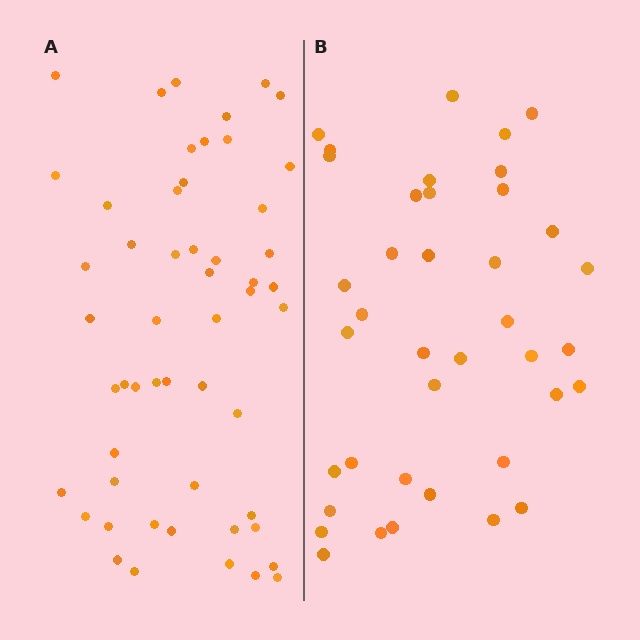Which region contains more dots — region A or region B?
Region A (the left region) has more dots.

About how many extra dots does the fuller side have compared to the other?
Region A has approximately 15 more dots than region B.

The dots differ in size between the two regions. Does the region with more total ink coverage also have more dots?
No. Region B has more total ink coverage because its dots are larger, but region A actually contains more individual dots. Total area can be misleading — the number of items is what matters here.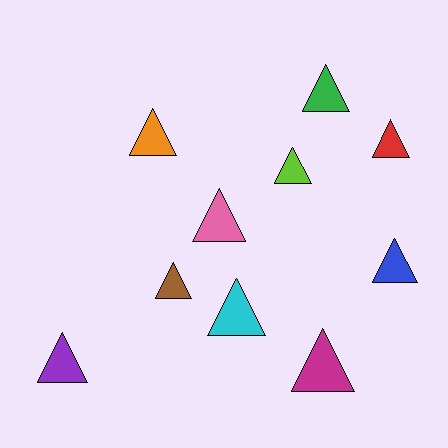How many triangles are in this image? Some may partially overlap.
There are 10 triangles.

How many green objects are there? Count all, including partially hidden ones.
There is 1 green object.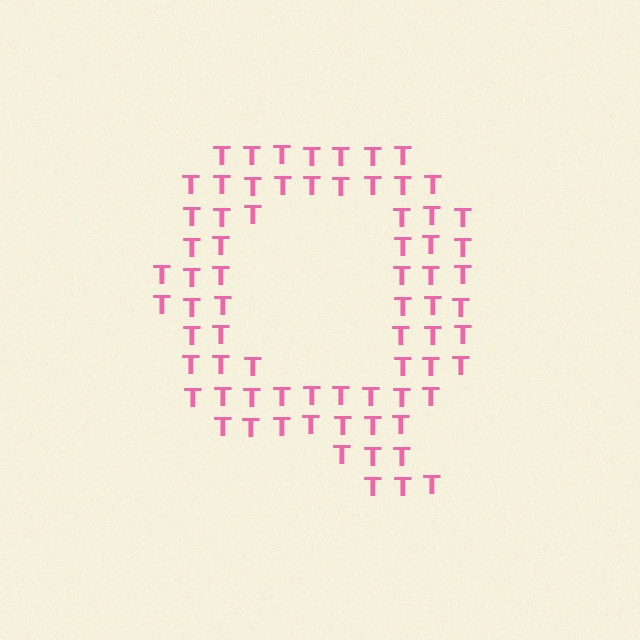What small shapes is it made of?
It is made of small letter T's.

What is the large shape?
The large shape is the letter Q.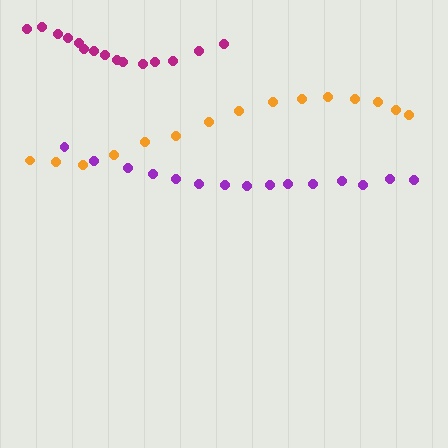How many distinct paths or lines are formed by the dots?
There are 3 distinct paths.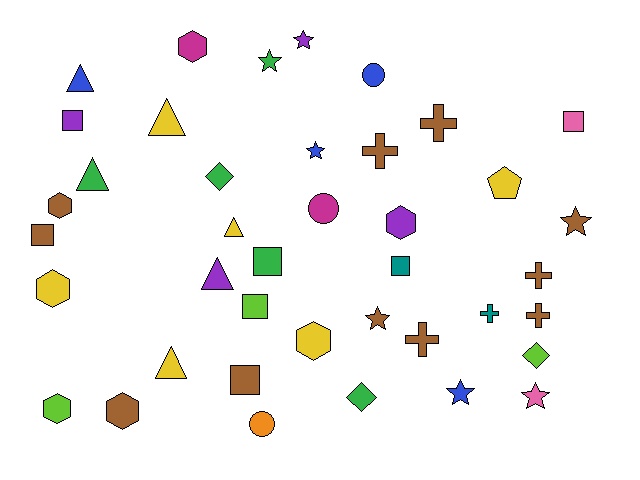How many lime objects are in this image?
There are 3 lime objects.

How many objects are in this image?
There are 40 objects.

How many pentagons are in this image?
There is 1 pentagon.